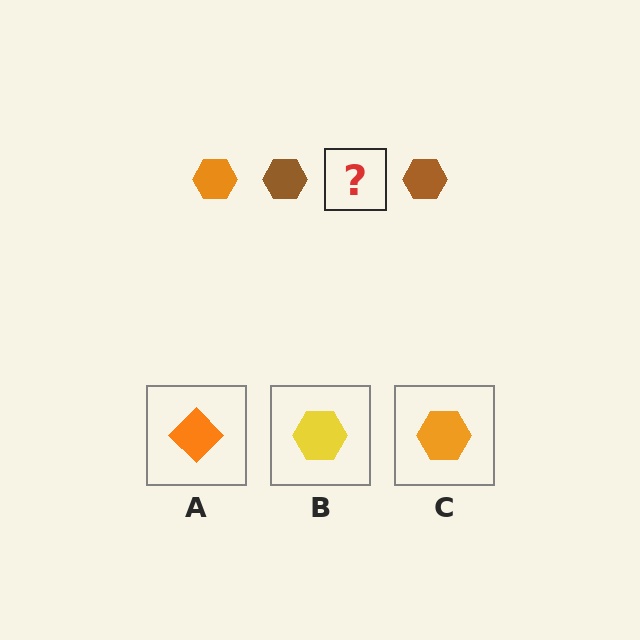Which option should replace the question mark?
Option C.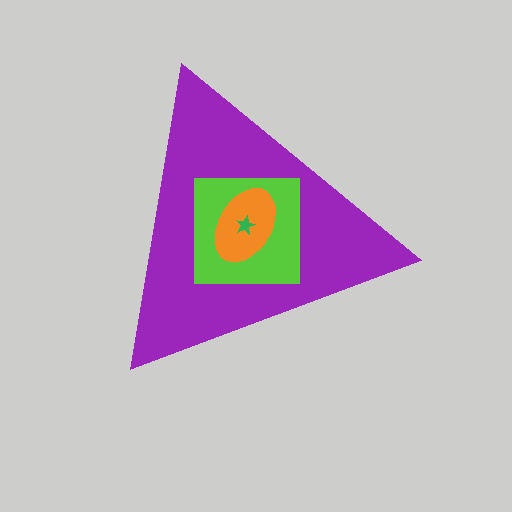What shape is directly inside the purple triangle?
The lime square.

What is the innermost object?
The green star.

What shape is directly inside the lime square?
The orange ellipse.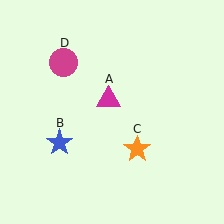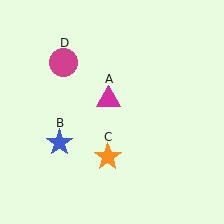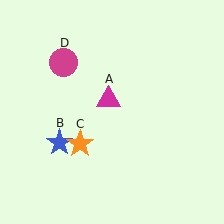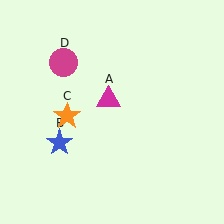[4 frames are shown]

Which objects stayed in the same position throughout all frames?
Magenta triangle (object A) and blue star (object B) and magenta circle (object D) remained stationary.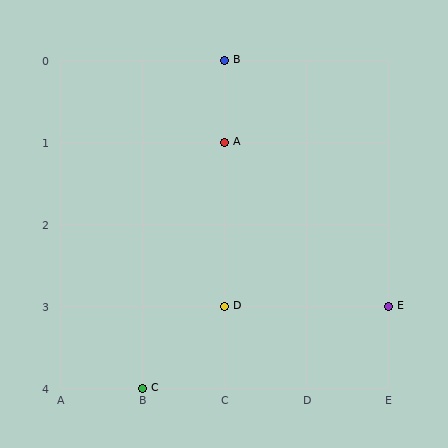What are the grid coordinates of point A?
Point A is at grid coordinates (C, 1).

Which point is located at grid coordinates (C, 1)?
Point A is at (C, 1).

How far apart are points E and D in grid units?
Points E and D are 2 columns apart.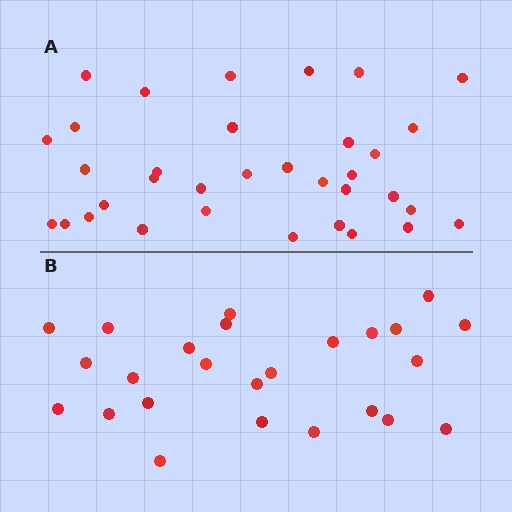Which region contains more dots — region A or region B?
Region A (the top region) has more dots.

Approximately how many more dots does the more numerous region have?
Region A has roughly 8 or so more dots than region B.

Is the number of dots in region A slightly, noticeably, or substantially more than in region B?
Region A has noticeably more, but not dramatically so. The ratio is roughly 1.4 to 1.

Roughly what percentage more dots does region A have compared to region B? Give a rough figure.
About 35% more.